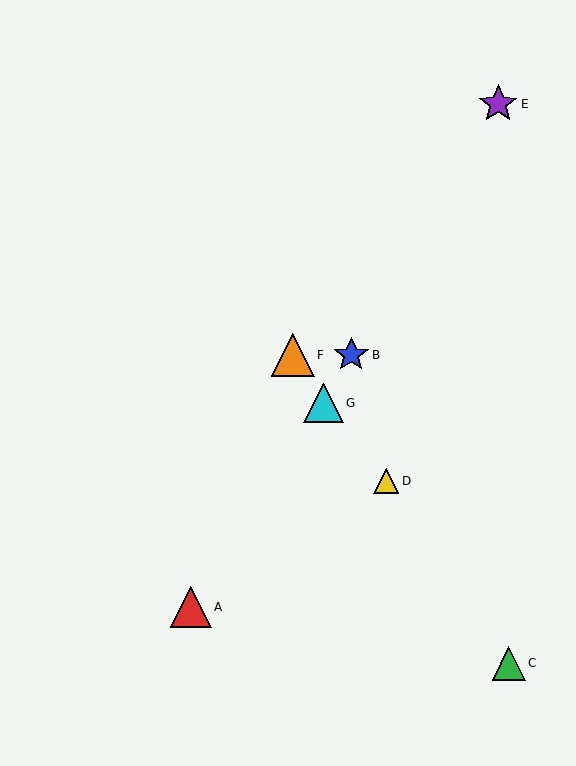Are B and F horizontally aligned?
Yes, both are at y≈355.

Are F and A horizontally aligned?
No, F is at y≈355 and A is at y≈607.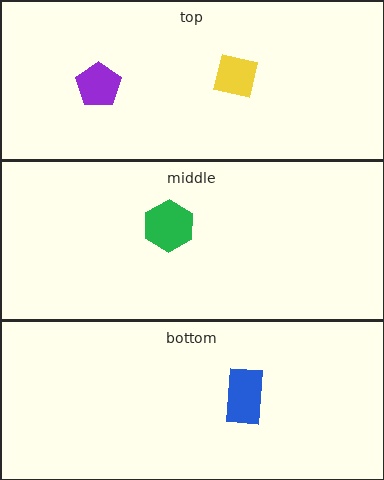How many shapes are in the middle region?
1.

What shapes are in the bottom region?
The blue rectangle.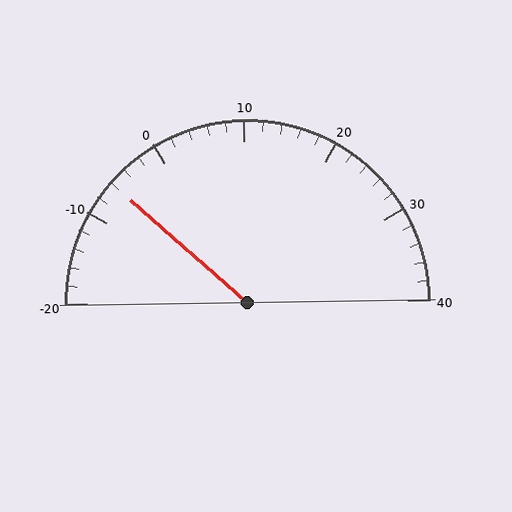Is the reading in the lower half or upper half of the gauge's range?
The reading is in the lower half of the range (-20 to 40).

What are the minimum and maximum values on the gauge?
The gauge ranges from -20 to 40.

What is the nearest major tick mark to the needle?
The nearest major tick mark is -10.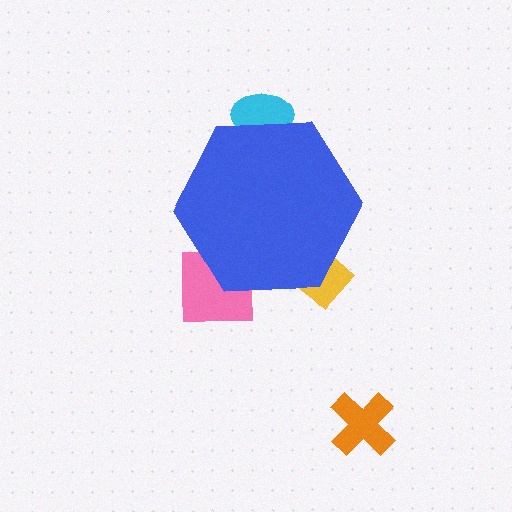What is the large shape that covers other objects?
A blue hexagon.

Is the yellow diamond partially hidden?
Yes, the yellow diamond is partially hidden behind the blue hexagon.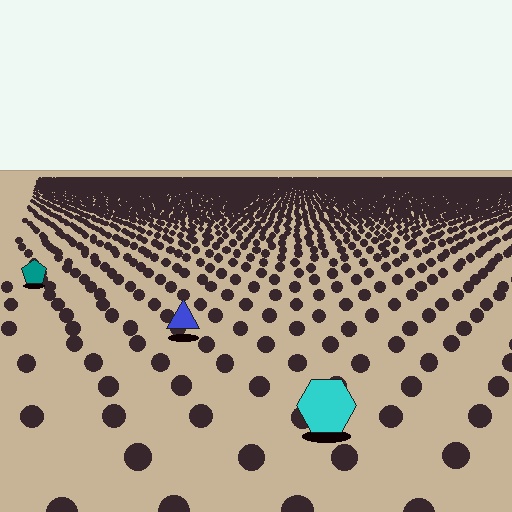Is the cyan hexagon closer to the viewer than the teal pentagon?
Yes. The cyan hexagon is closer — you can tell from the texture gradient: the ground texture is coarser near it.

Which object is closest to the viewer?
The cyan hexagon is closest. The texture marks near it are larger and more spread out.